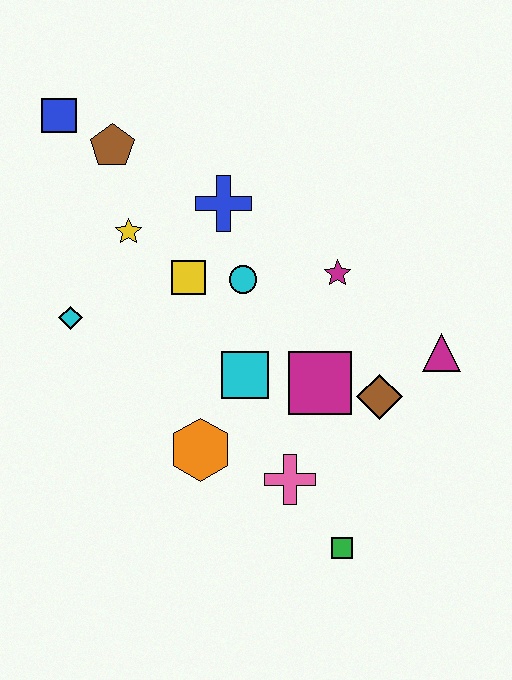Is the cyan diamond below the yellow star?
Yes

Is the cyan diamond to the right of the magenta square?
No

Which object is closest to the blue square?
The brown pentagon is closest to the blue square.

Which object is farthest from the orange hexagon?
The blue square is farthest from the orange hexagon.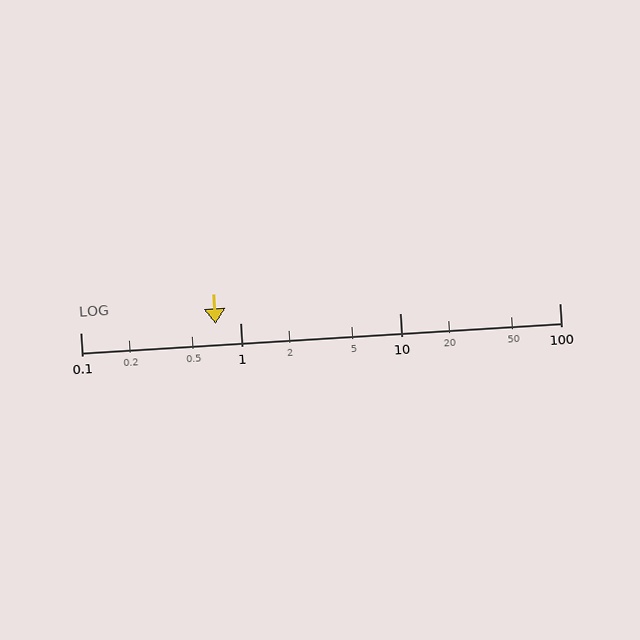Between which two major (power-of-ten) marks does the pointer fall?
The pointer is between 0.1 and 1.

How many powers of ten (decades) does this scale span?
The scale spans 3 decades, from 0.1 to 100.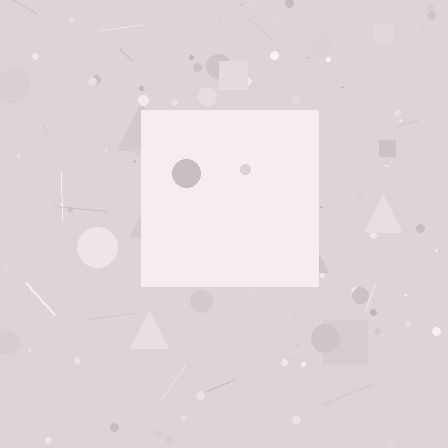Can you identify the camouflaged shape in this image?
The camouflaged shape is a square.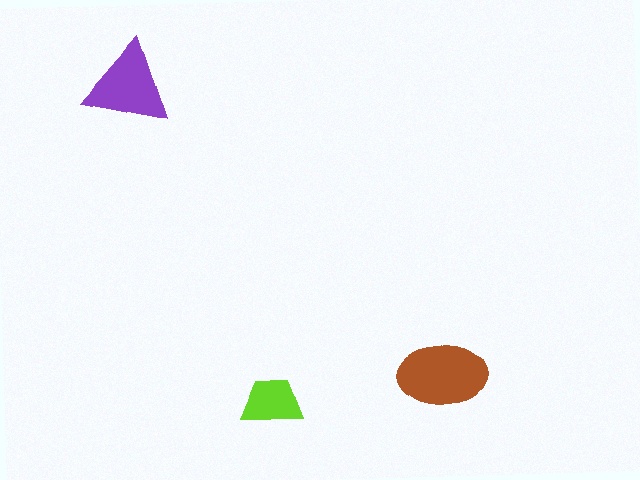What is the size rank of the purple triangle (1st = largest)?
2nd.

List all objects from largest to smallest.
The brown ellipse, the purple triangle, the lime trapezoid.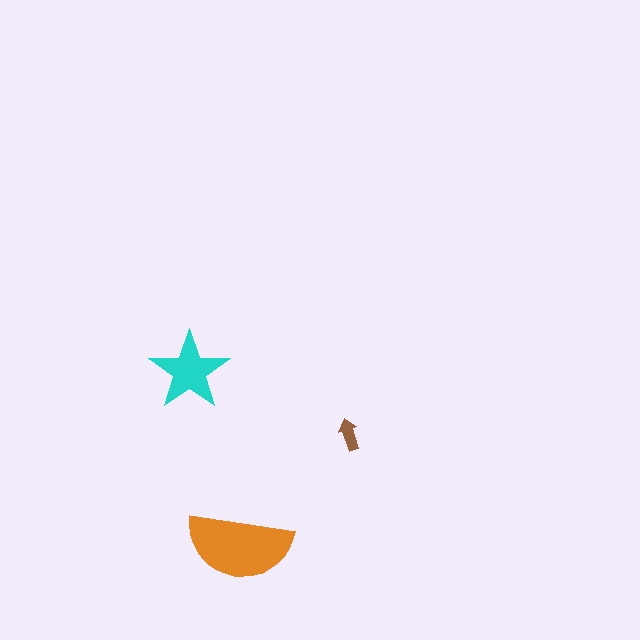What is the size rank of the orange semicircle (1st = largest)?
1st.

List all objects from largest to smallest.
The orange semicircle, the cyan star, the brown arrow.